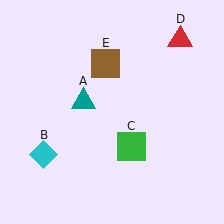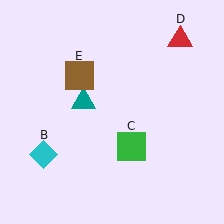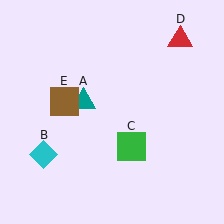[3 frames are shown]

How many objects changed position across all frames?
1 object changed position: brown square (object E).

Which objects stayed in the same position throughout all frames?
Teal triangle (object A) and cyan diamond (object B) and green square (object C) and red triangle (object D) remained stationary.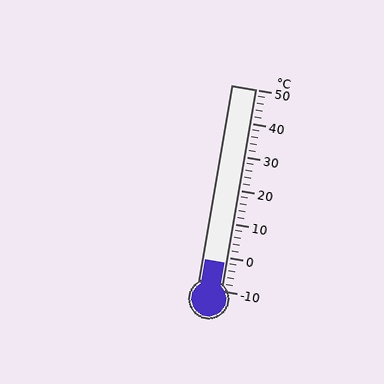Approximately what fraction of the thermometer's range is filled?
The thermometer is filled to approximately 15% of its range.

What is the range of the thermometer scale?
The thermometer scale ranges from -10°C to 50°C.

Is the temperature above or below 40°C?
The temperature is below 40°C.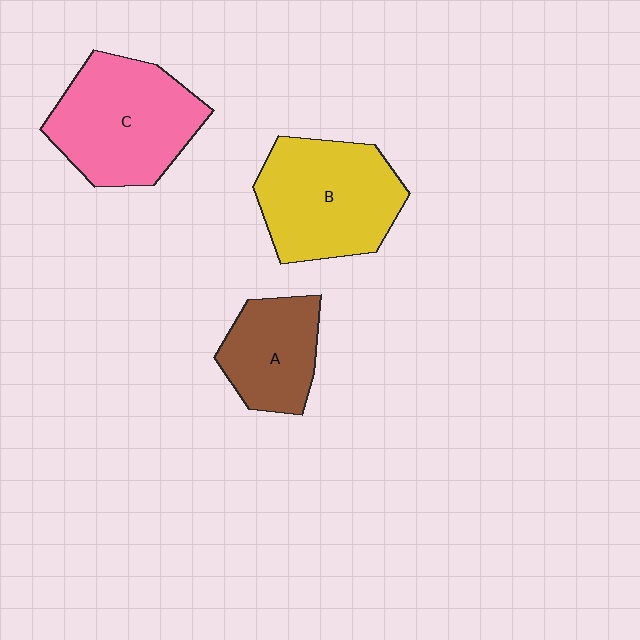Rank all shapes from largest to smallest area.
From largest to smallest: C (pink), B (yellow), A (brown).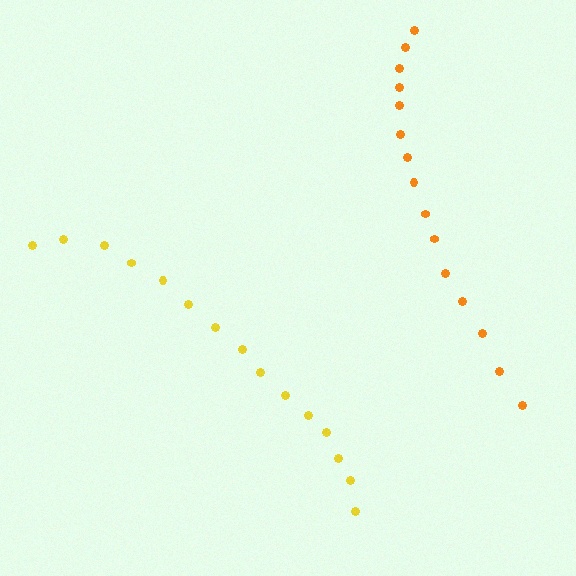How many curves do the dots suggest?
There are 2 distinct paths.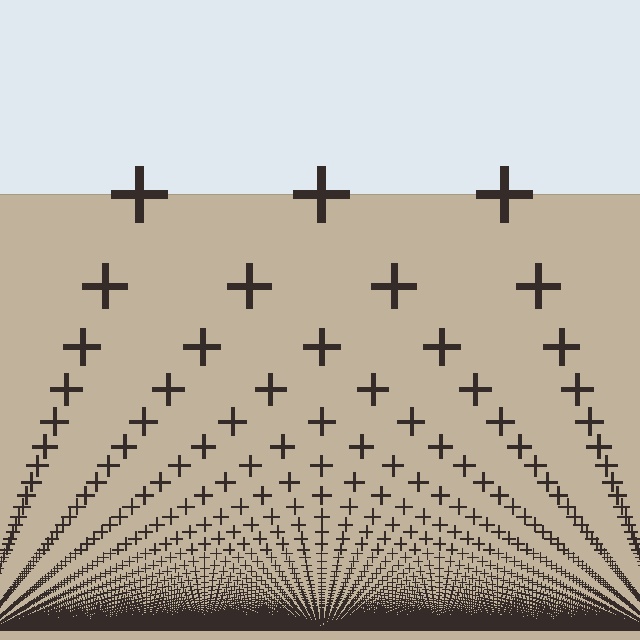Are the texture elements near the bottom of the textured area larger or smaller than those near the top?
Smaller. The gradient is inverted — elements near the bottom are smaller and denser.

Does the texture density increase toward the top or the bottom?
Density increases toward the bottom.